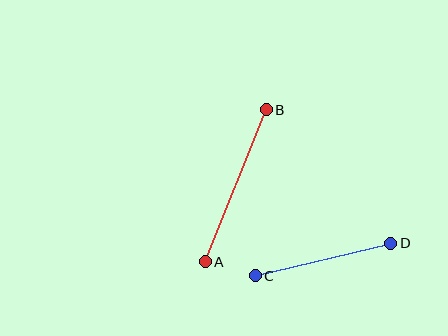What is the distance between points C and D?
The distance is approximately 139 pixels.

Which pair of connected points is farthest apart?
Points A and B are farthest apart.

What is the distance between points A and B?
The distance is approximately 164 pixels.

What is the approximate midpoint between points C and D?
The midpoint is at approximately (323, 259) pixels.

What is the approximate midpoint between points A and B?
The midpoint is at approximately (236, 186) pixels.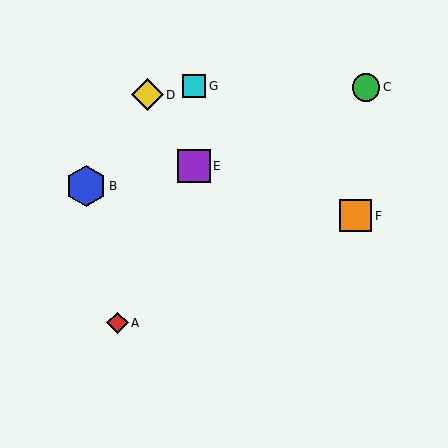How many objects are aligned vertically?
2 objects (E, G) are aligned vertically.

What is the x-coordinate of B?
Object B is at x≈86.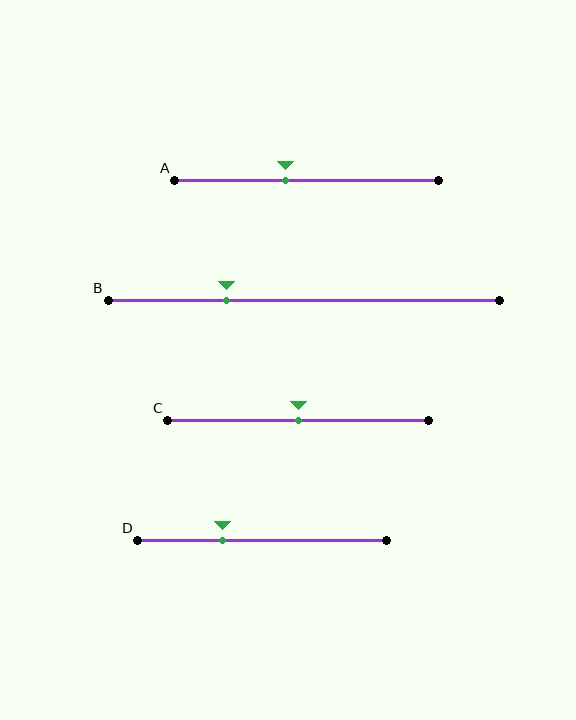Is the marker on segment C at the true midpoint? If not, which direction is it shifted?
Yes, the marker on segment C is at the true midpoint.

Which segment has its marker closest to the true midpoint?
Segment C has its marker closest to the true midpoint.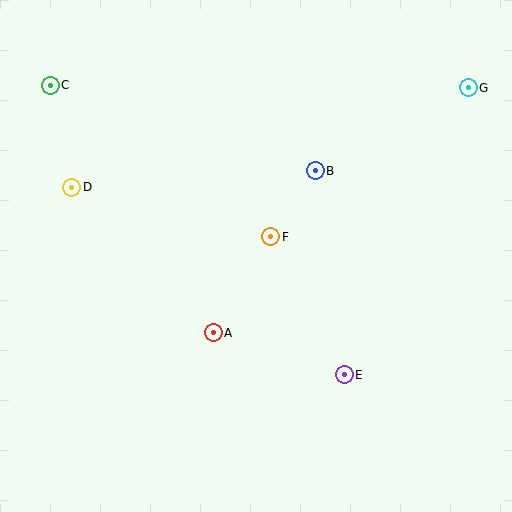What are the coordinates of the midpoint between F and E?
The midpoint between F and E is at (307, 306).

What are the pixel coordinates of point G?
Point G is at (468, 88).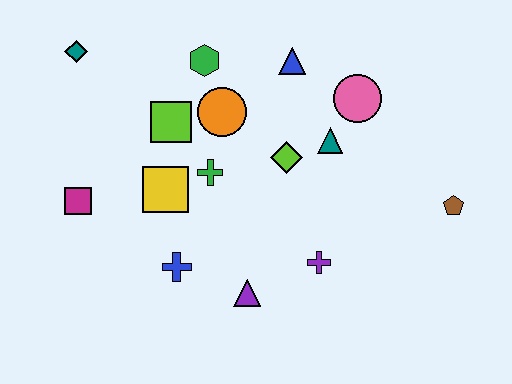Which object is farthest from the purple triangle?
The teal diamond is farthest from the purple triangle.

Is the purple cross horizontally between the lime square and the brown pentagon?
Yes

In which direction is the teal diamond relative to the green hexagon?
The teal diamond is to the left of the green hexagon.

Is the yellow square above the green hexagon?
No